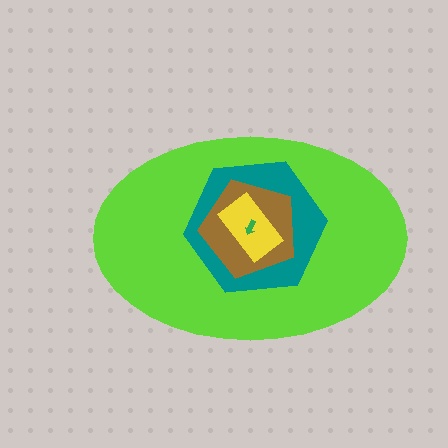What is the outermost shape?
The lime ellipse.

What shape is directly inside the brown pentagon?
The yellow rectangle.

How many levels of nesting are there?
5.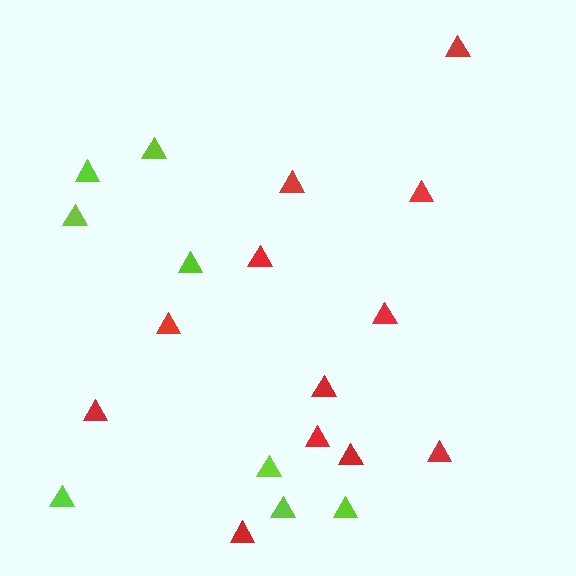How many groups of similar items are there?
There are 2 groups: one group of red triangles (12) and one group of lime triangles (8).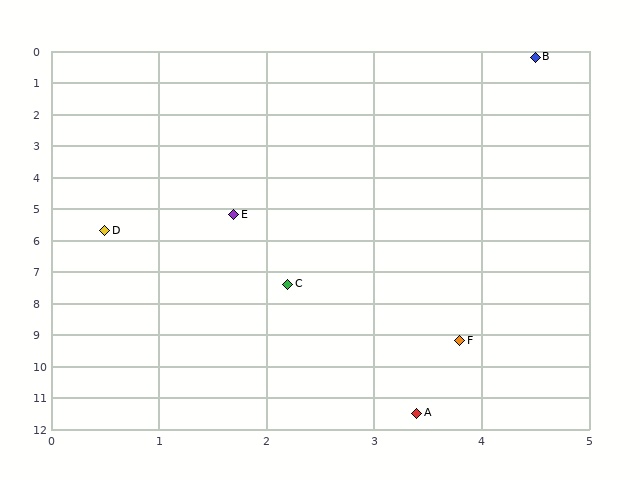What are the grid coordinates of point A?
Point A is at approximately (3.4, 11.5).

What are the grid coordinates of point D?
Point D is at approximately (0.5, 5.7).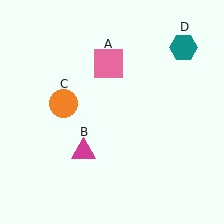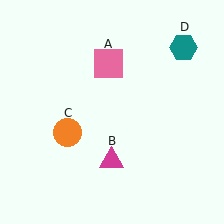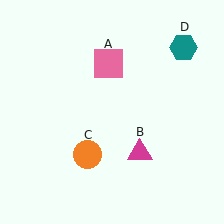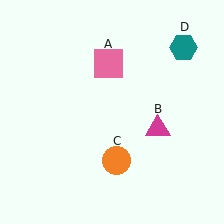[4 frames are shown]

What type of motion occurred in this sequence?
The magenta triangle (object B), orange circle (object C) rotated counterclockwise around the center of the scene.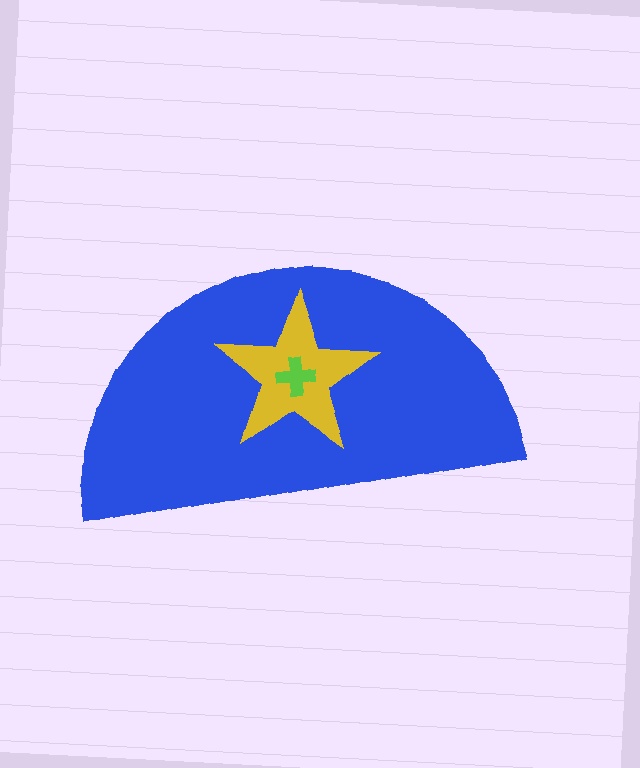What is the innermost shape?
The lime cross.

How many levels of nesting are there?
3.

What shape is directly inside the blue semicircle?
The yellow star.